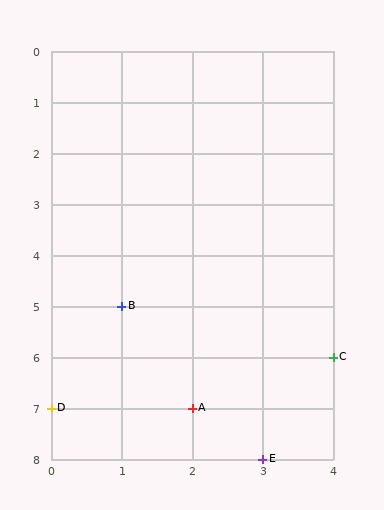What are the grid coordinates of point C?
Point C is at grid coordinates (4, 6).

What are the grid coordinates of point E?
Point E is at grid coordinates (3, 8).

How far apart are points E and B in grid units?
Points E and B are 2 columns and 3 rows apart (about 3.6 grid units diagonally).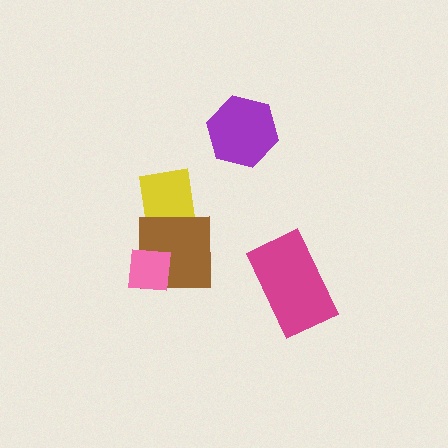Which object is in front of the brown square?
The pink square is in front of the brown square.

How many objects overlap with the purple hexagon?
0 objects overlap with the purple hexagon.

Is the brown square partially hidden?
Yes, it is partially covered by another shape.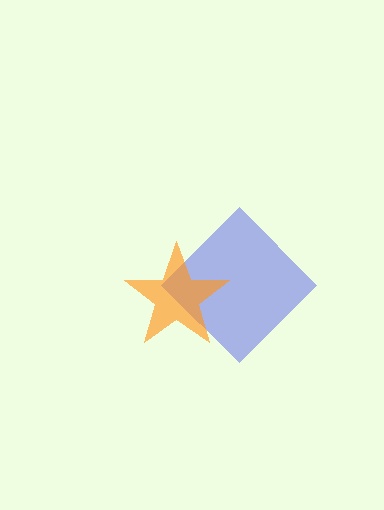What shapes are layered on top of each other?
The layered shapes are: a blue diamond, an orange star.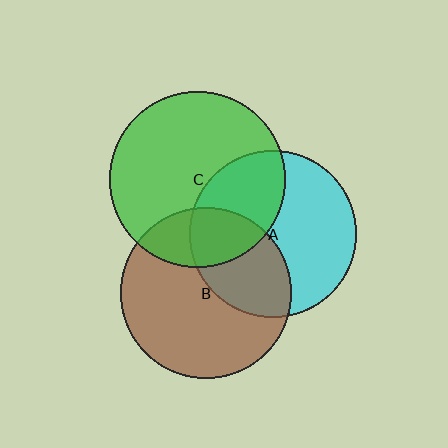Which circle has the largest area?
Circle C (green).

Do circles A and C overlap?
Yes.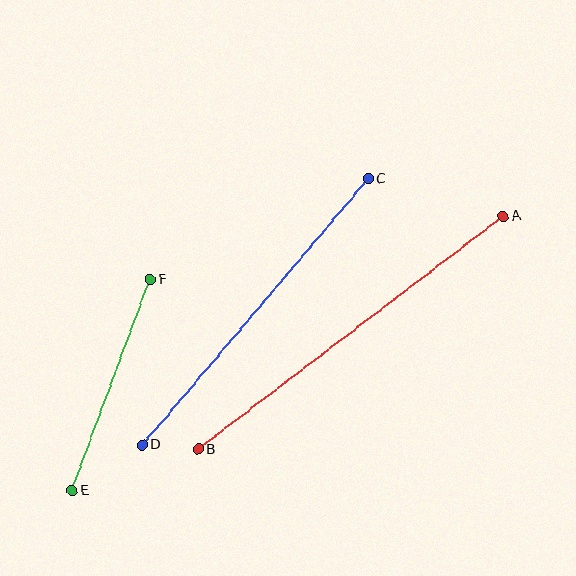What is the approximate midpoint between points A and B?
The midpoint is at approximately (351, 333) pixels.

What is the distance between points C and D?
The distance is approximately 349 pixels.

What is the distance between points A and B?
The distance is approximately 384 pixels.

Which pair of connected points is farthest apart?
Points A and B are farthest apart.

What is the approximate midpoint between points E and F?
The midpoint is at approximately (111, 385) pixels.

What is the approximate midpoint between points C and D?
The midpoint is at approximately (255, 312) pixels.